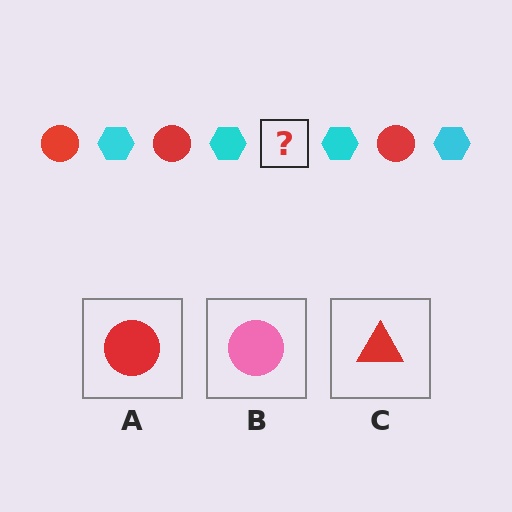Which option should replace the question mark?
Option A.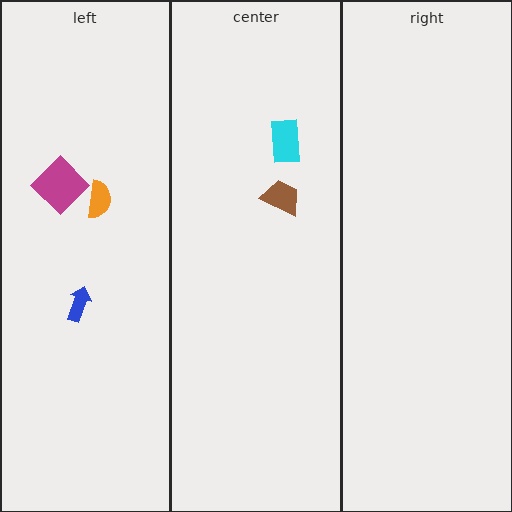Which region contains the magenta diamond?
The left region.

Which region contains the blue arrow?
The left region.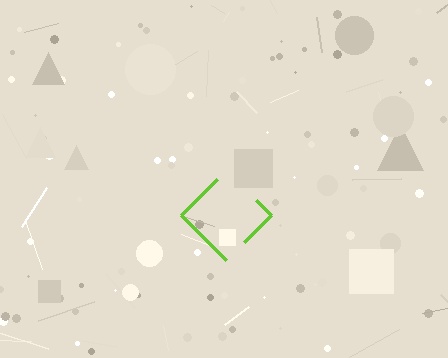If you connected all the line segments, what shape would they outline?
They would outline a diamond.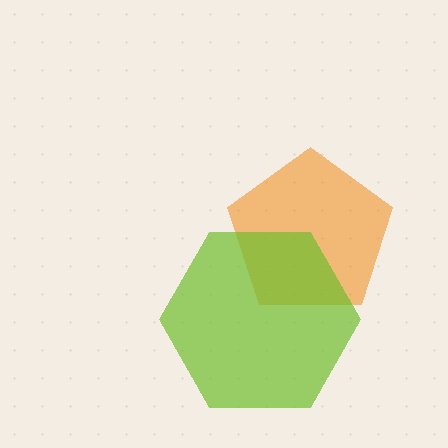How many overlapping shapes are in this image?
There are 2 overlapping shapes in the image.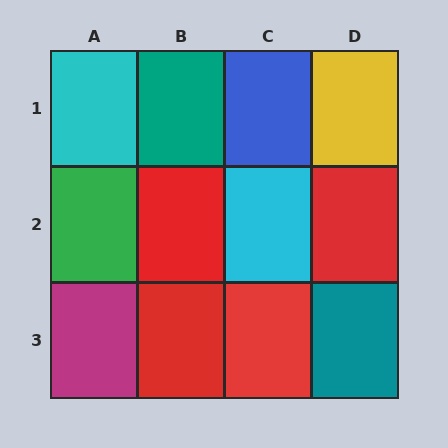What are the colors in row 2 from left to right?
Green, red, cyan, red.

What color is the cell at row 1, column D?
Yellow.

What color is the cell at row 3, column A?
Magenta.